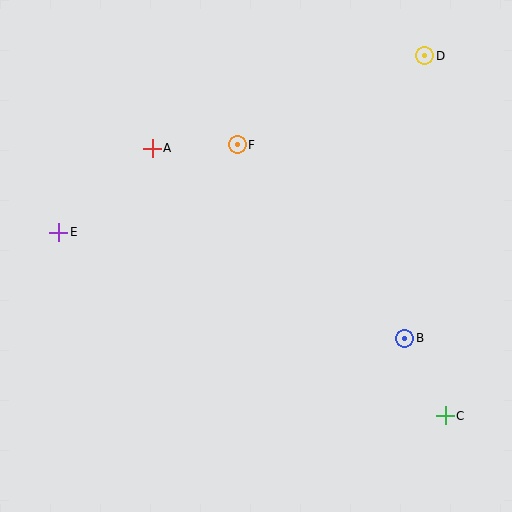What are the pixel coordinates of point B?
Point B is at (405, 338).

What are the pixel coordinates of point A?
Point A is at (152, 148).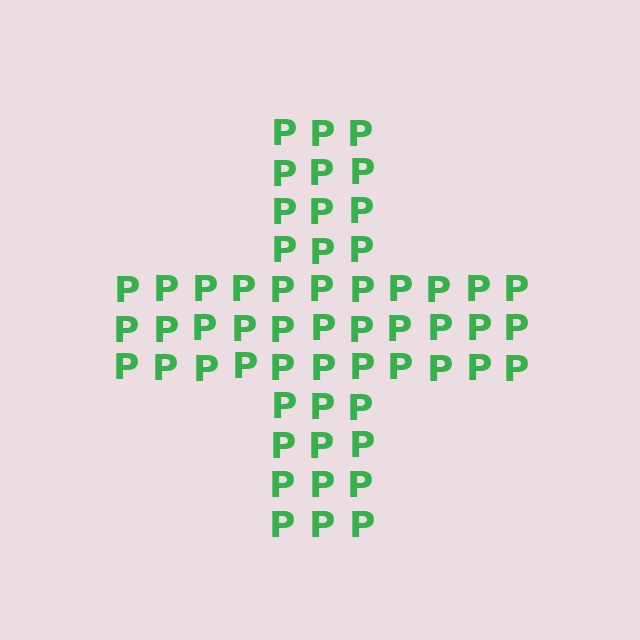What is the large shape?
The large shape is a cross.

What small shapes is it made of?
It is made of small letter P's.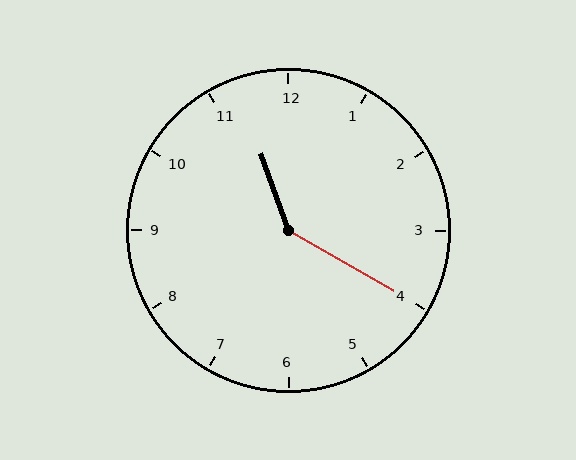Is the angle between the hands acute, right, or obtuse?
It is obtuse.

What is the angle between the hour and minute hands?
Approximately 140 degrees.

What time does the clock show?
11:20.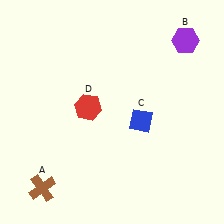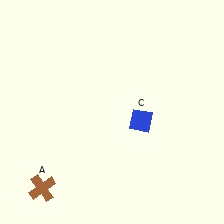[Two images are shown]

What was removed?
The red hexagon (D), the purple hexagon (B) were removed in Image 2.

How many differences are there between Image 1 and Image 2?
There are 2 differences between the two images.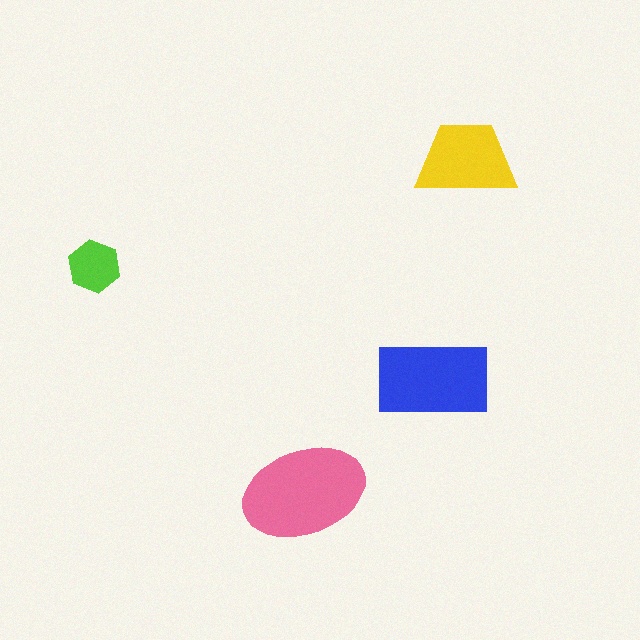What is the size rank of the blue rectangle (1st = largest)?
2nd.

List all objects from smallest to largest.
The lime hexagon, the yellow trapezoid, the blue rectangle, the pink ellipse.